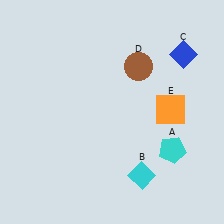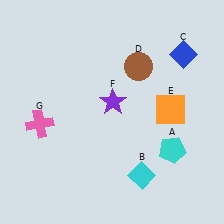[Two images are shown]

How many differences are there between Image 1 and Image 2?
There are 2 differences between the two images.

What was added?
A purple star (F), a pink cross (G) were added in Image 2.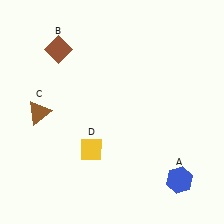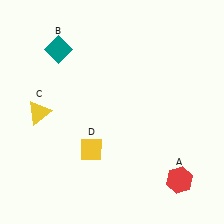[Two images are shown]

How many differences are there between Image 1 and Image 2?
There are 3 differences between the two images.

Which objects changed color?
A changed from blue to red. B changed from brown to teal. C changed from brown to yellow.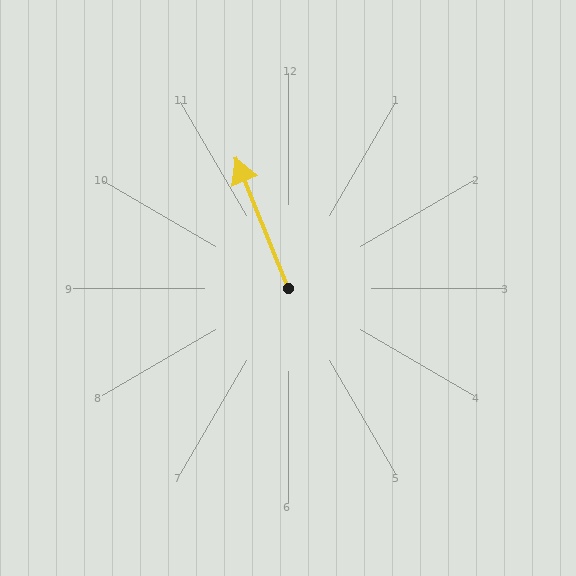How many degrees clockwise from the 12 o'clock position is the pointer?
Approximately 338 degrees.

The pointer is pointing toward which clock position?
Roughly 11 o'clock.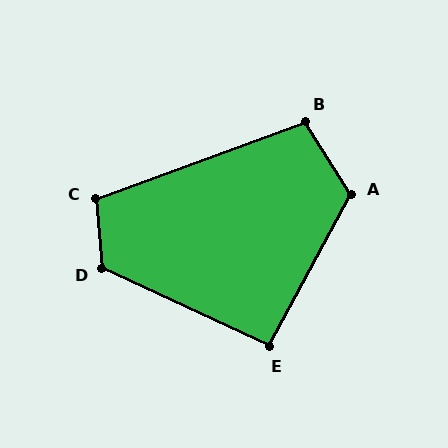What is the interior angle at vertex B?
Approximately 102 degrees (obtuse).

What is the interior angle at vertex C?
Approximately 106 degrees (obtuse).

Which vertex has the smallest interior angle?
E, at approximately 93 degrees.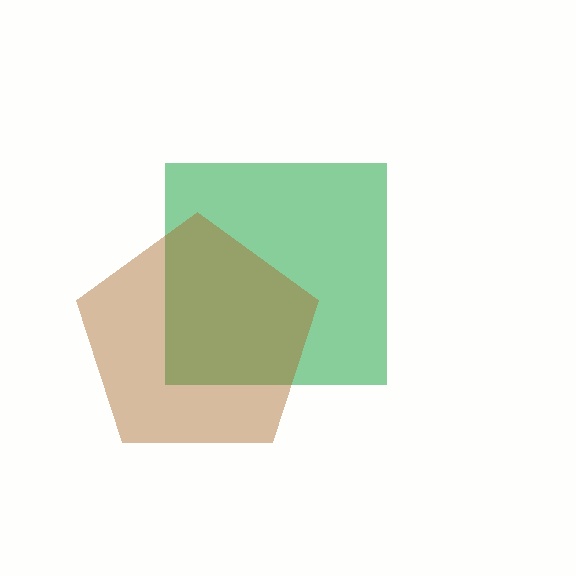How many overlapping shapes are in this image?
There are 2 overlapping shapes in the image.